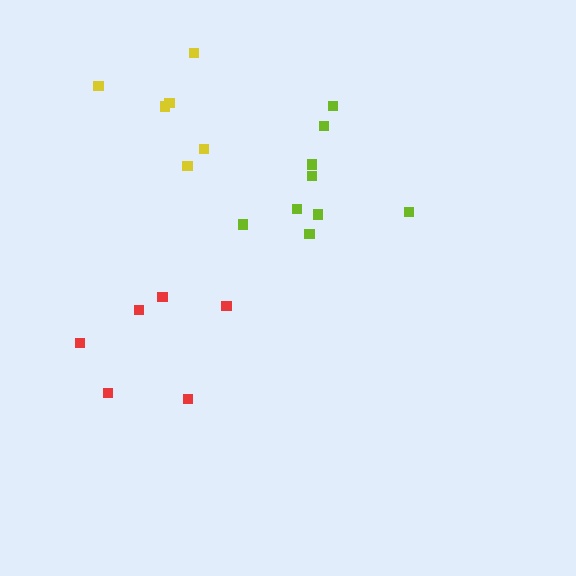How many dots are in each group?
Group 1: 6 dots, Group 2: 9 dots, Group 3: 6 dots (21 total).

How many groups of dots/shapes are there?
There are 3 groups.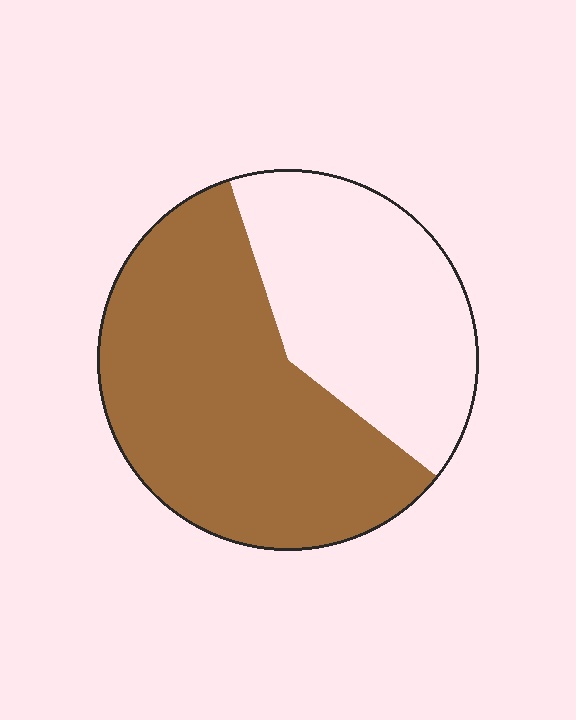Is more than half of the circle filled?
Yes.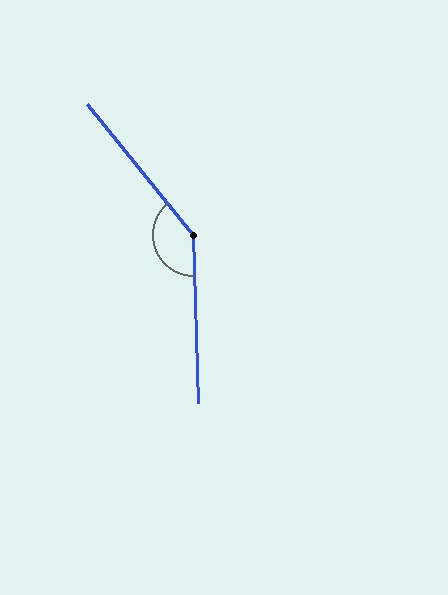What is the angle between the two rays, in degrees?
Approximately 142 degrees.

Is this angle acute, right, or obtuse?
It is obtuse.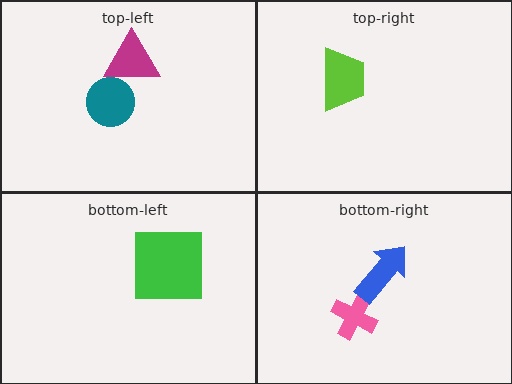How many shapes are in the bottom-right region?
2.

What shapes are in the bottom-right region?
The pink cross, the blue arrow.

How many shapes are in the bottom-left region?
1.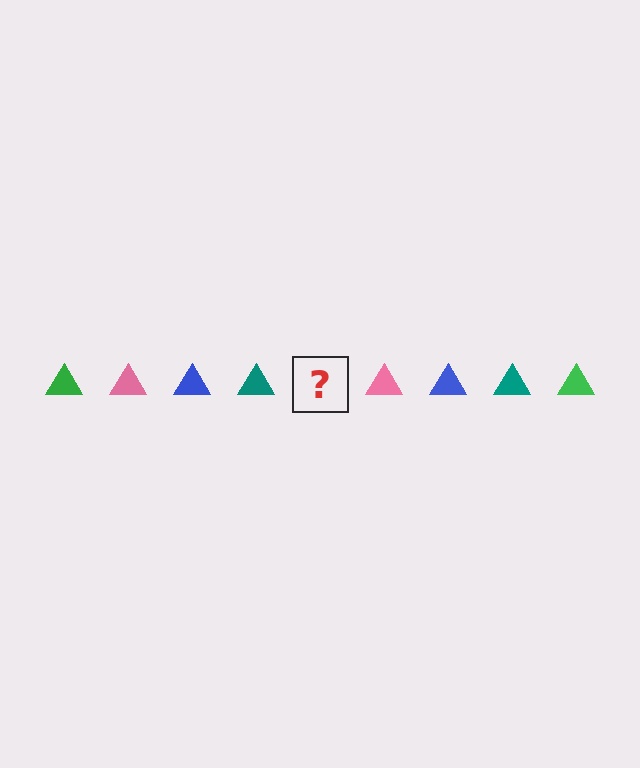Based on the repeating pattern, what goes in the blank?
The blank should be a green triangle.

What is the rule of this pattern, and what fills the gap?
The rule is that the pattern cycles through green, pink, blue, teal triangles. The gap should be filled with a green triangle.